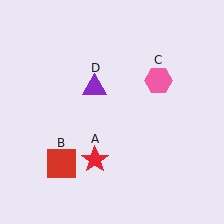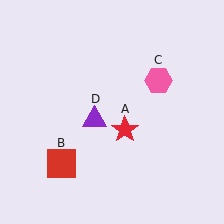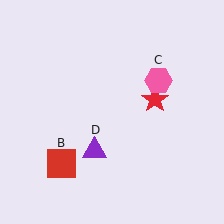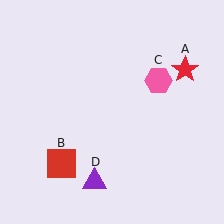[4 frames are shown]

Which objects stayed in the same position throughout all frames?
Red square (object B) and pink hexagon (object C) remained stationary.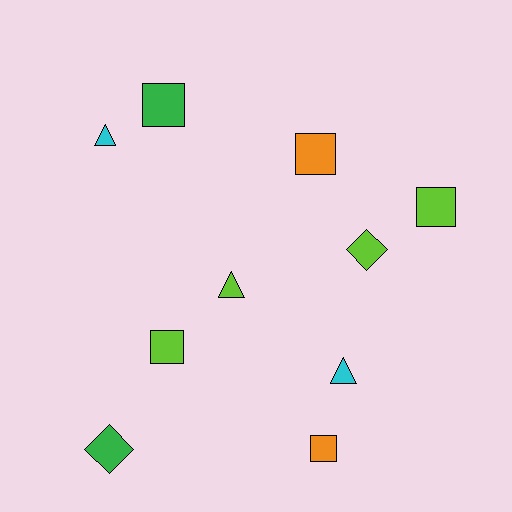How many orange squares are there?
There are 2 orange squares.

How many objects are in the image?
There are 10 objects.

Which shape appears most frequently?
Square, with 5 objects.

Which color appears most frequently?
Lime, with 4 objects.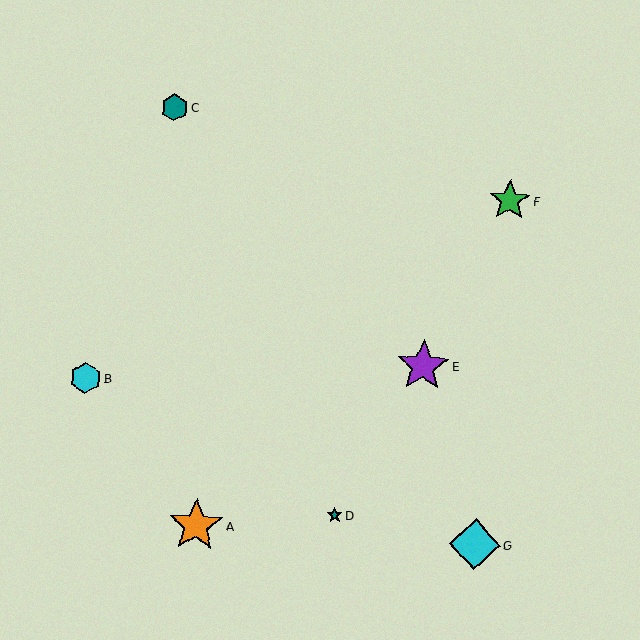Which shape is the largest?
The orange star (labeled A) is the largest.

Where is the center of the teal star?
The center of the teal star is at (335, 515).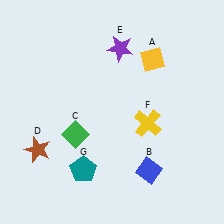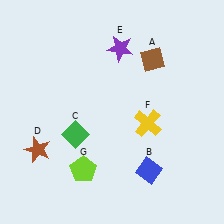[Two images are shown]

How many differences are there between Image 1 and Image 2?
There are 2 differences between the two images.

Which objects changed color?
A changed from yellow to brown. G changed from teal to lime.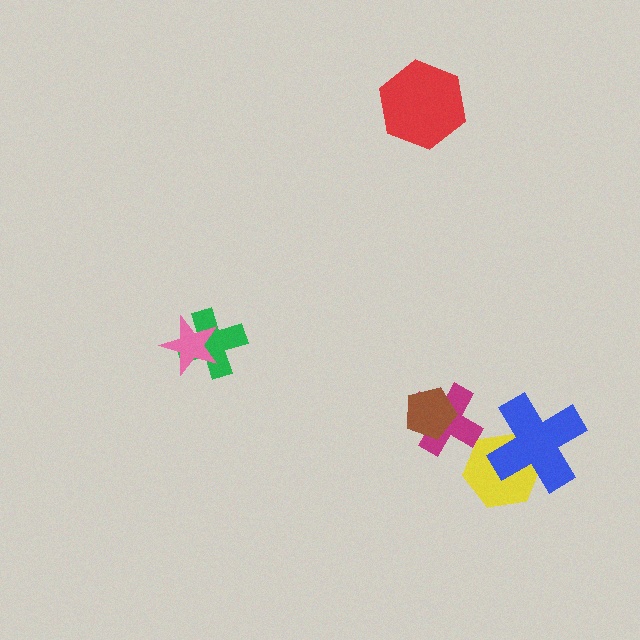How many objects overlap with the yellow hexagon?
1 object overlaps with the yellow hexagon.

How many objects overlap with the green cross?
1 object overlaps with the green cross.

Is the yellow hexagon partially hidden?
Yes, it is partially covered by another shape.